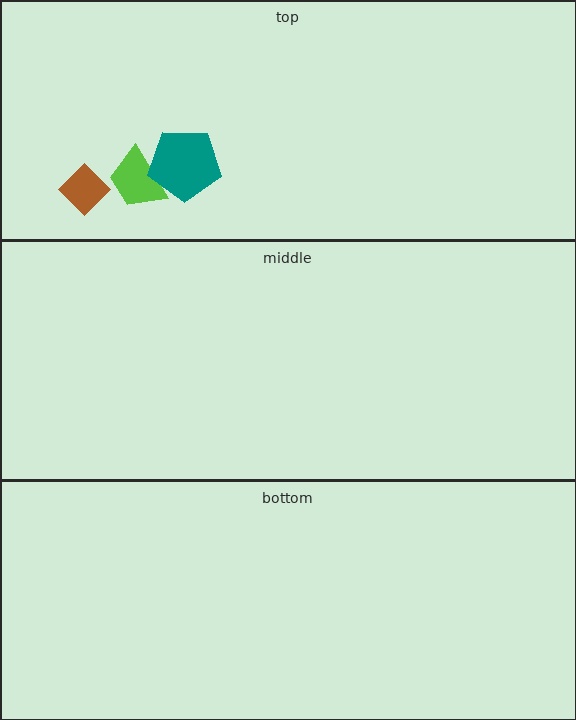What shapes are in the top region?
The lime trapezoid, the brown diamond, the teal pentagon.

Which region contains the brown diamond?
The top region.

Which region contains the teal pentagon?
The top region.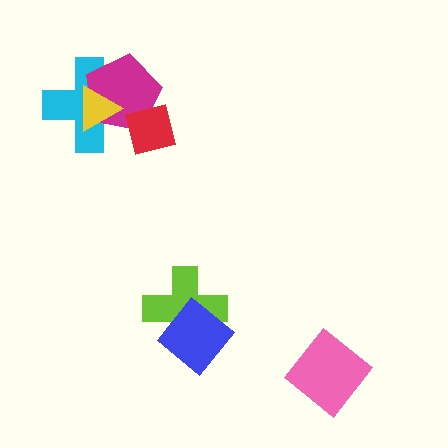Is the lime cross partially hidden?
Yes, it is partially covered by another shape.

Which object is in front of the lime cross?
The blue diamond is in front of the lime cross.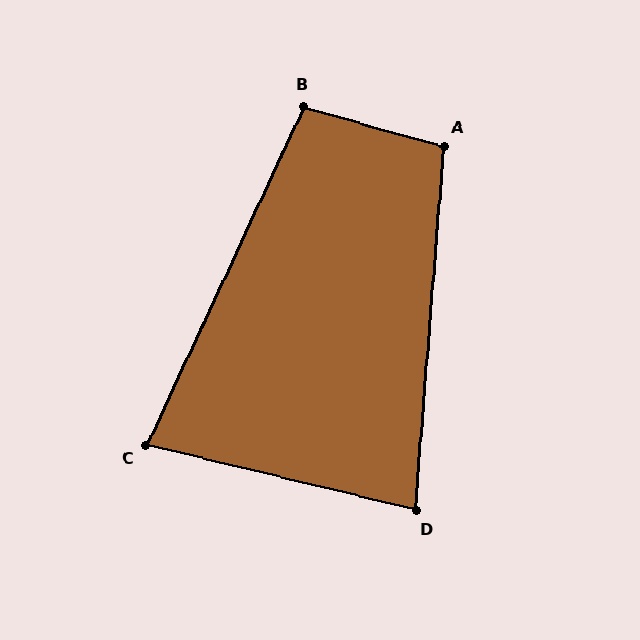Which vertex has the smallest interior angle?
C, at approximately 79 degrees.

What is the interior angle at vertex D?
Approximately 81 degrees (acute).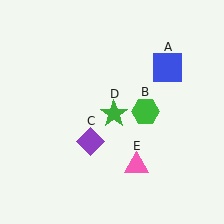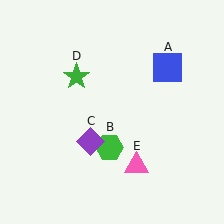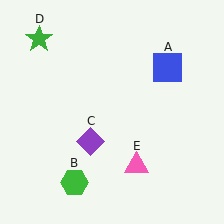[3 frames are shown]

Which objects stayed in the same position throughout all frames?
Blue square (object A) and purple diamond (object C) and pink triangle (object E) remained stationary.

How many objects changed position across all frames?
2 objects changed position: green hexagon (object B), green star (object D).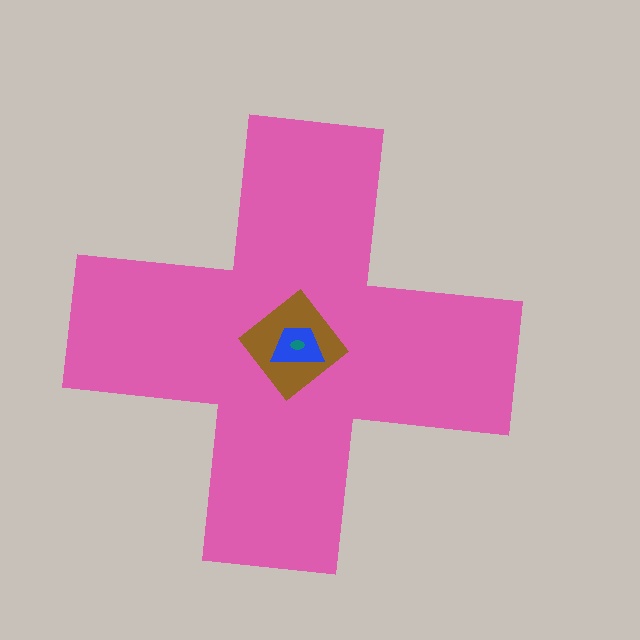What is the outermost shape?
The pink cross.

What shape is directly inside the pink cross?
The brown diamond.